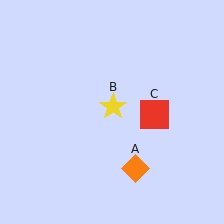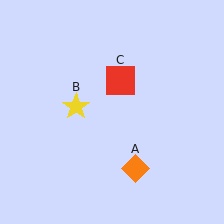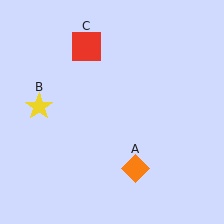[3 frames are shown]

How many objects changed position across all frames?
2 objects changed position: yellow star (object B), red square (object C).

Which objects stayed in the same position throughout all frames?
Orange diamond (object A) remained stationary.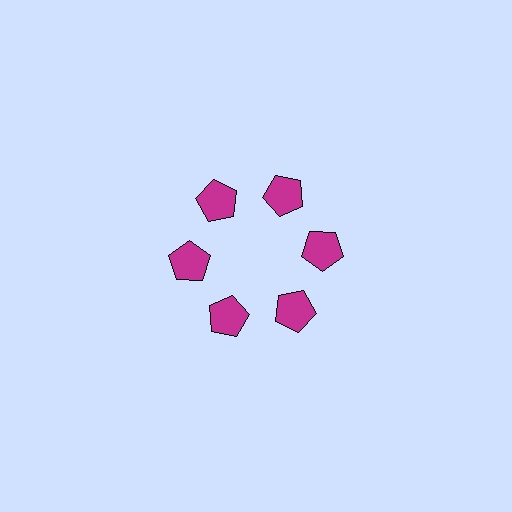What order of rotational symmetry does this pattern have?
This pattern has 6-fold rotational symmetry.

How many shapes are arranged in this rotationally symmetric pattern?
There are 6 shapes, arranged in 6 groups of 1.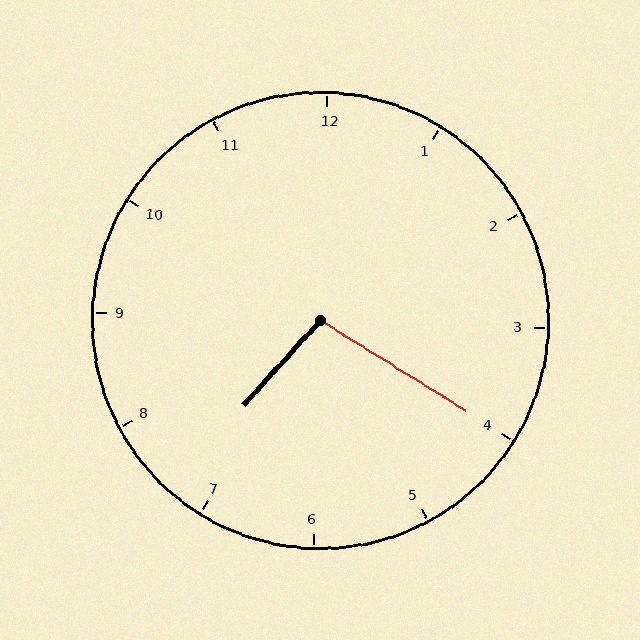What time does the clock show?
7:20.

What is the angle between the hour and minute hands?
Approximately 100 degrees.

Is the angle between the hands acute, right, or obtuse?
It is obtuse.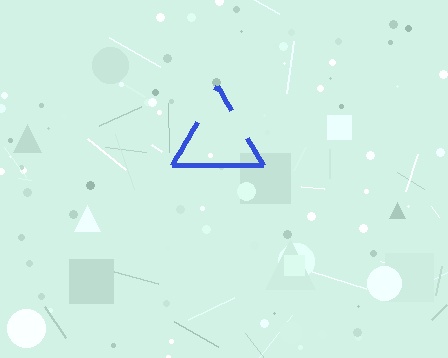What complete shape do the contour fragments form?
The contour fragments form a triangle.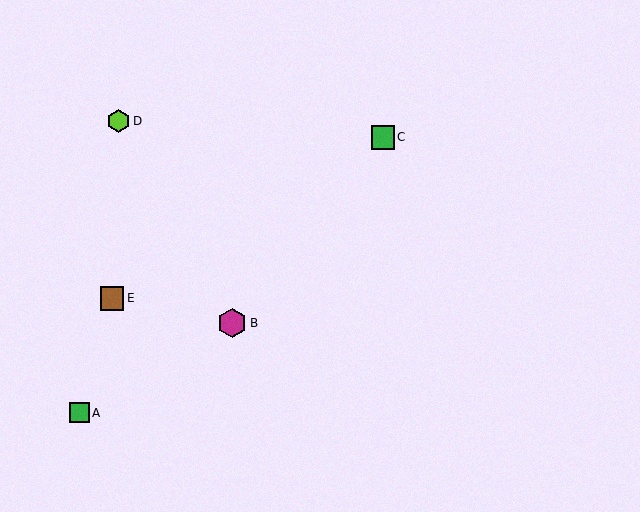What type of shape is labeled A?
Shape A is a green square.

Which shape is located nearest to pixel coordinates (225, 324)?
The magenta hexagon (labeled B) at (232, 323) is nearest to that location.